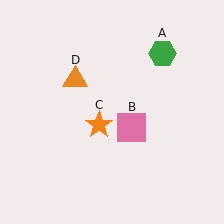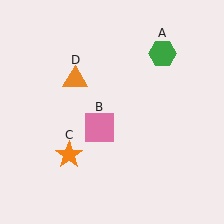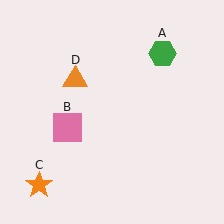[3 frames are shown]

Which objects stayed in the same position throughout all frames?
Green hexagon (object A) and orange triangle (object D) remained stationary.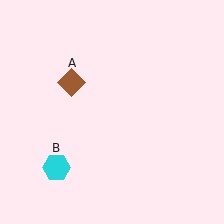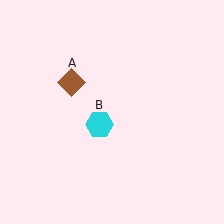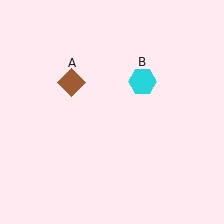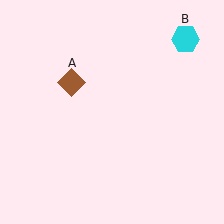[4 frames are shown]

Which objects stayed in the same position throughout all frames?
Brown diamond (object A) remained stationary.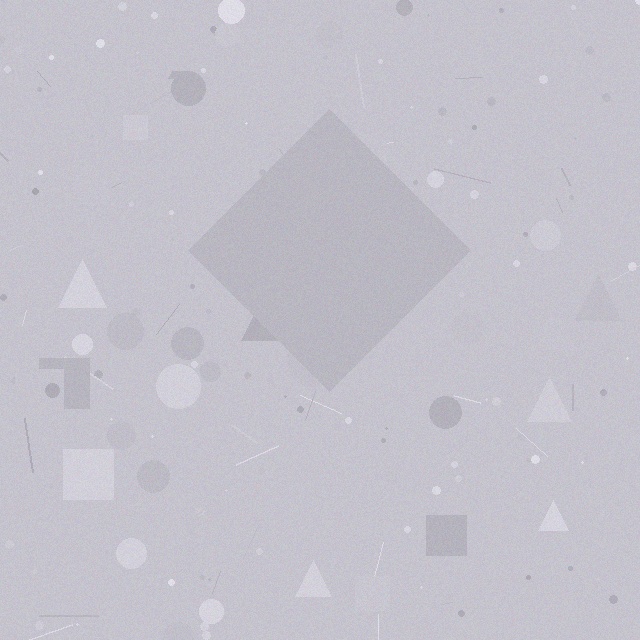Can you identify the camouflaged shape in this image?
The camouflaged shape is a diamond.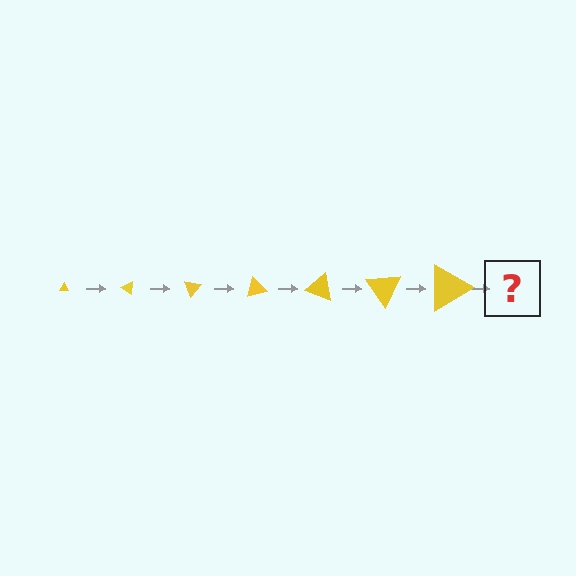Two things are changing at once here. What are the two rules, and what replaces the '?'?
The two rules are that the triangle grows larger each step and it rotates 35 degrees each step. The '?' should be a triangle, larger than the previous one and rotated 245 degrees from the start.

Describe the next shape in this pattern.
It should be a triangle, larger than the previous one and rotated 245 degrees from the start.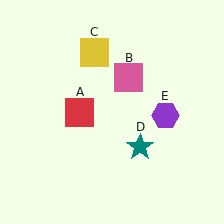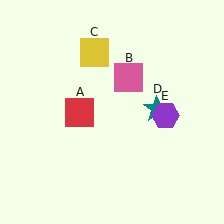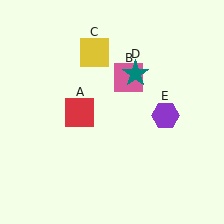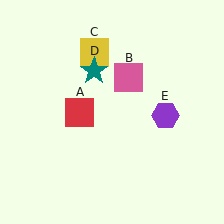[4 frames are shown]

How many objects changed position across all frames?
1 object changed position: teal star (object D).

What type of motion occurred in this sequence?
The teal star (object D) rotated counterclockwise around the center of the scene.